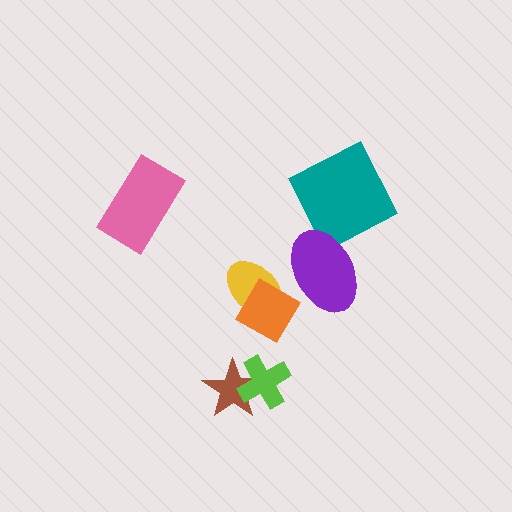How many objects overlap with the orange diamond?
2 objects overlap with the orange diamond.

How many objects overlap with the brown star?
1 object overlaps with the brown star.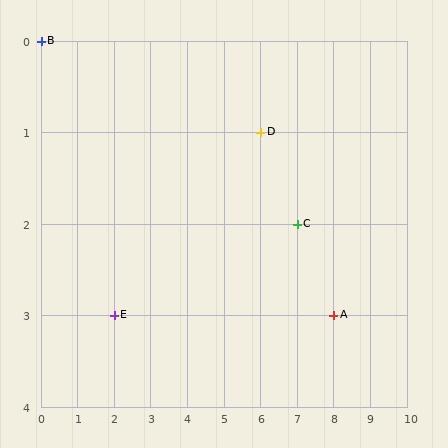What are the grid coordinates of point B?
Point B is at grid coordinates (0, 0).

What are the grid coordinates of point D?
Point D is at grid coordinates (6, 1).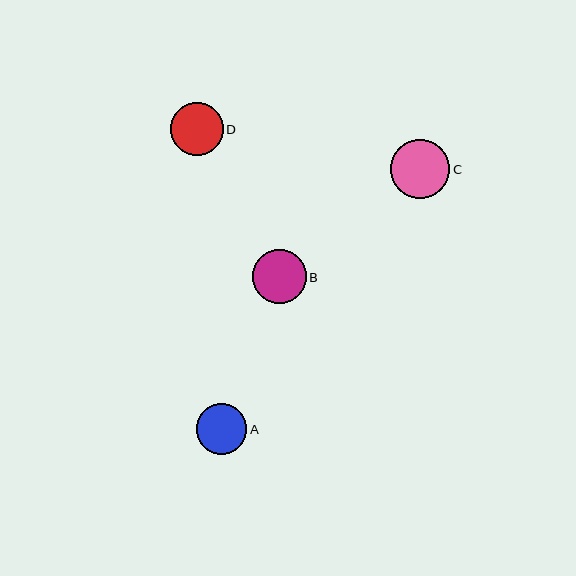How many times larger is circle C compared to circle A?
Circle C is approximately 1.2 times the size of circle A.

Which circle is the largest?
Circle C is the largest with a size of approximately 59 pixels.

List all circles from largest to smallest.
From largest to smallest: C, B, D, A.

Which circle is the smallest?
Circle A is the smallest with a size of approximately 51 pixels.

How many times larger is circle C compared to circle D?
Circle C is approximately 1.1 times the size of circle D.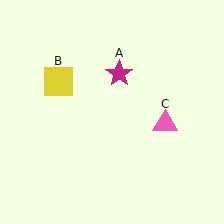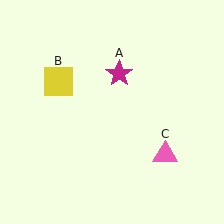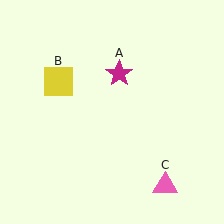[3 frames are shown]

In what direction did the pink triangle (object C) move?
The pink triangle (object C) moved down.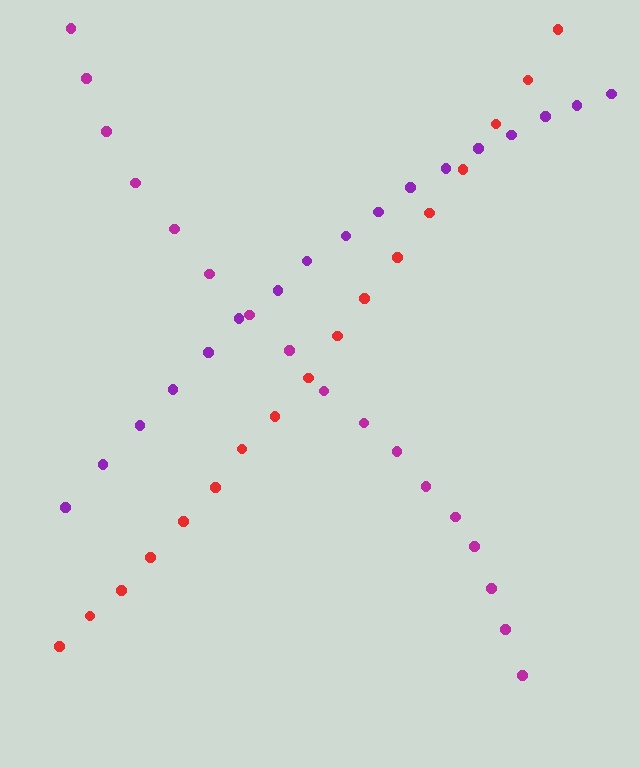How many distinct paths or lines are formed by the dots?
There are 3 distinct paths.